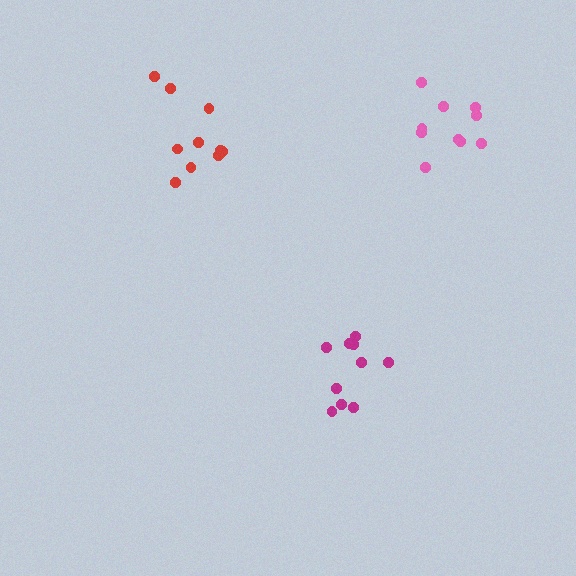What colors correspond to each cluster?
The clusters are colored: pink, magenta, red.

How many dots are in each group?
Group 1: 10 dots, Group 2: 10 dots, Group 3: 10 dots (30 total).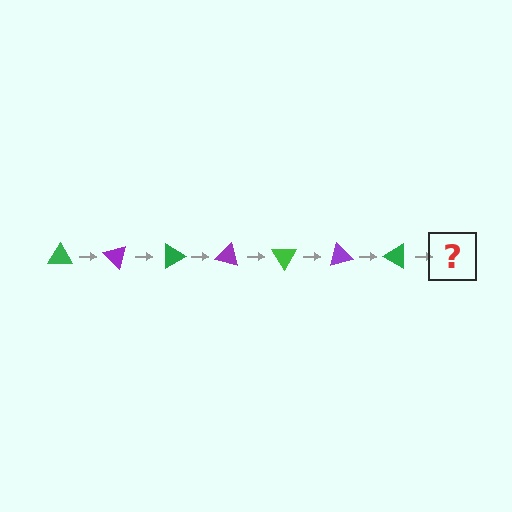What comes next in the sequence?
The next element should be a purple triangle, rotated 315 degrees from the start.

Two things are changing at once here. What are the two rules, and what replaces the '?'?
The two rules are that it rotates 45 degrees each step and the color cycles through green and purple. The '?' should be a purple triangle, rotated 315 degrees from the start.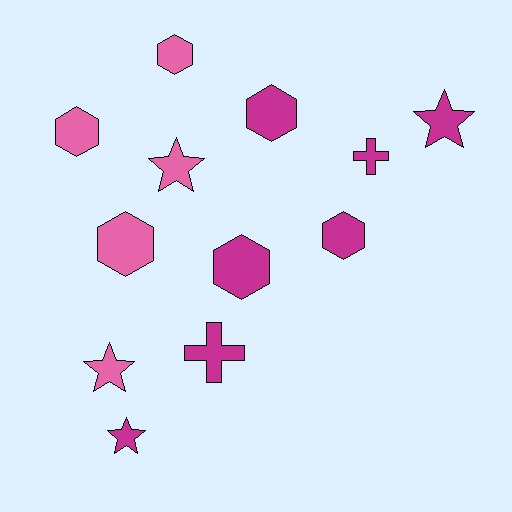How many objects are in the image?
There are 12 objects.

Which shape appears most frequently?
Hexagon, with 6 objects.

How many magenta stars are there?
There are 2 magenta stars.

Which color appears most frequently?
Magenta, with 7 objects.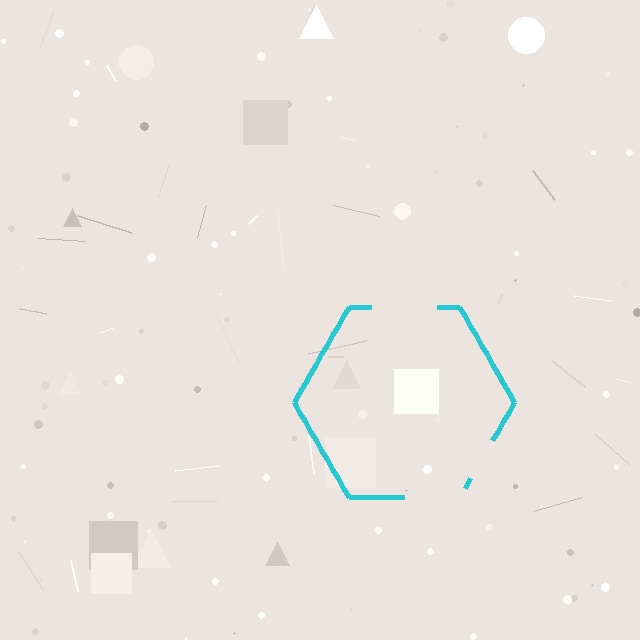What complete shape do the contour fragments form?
The contour fragments form a hexagon.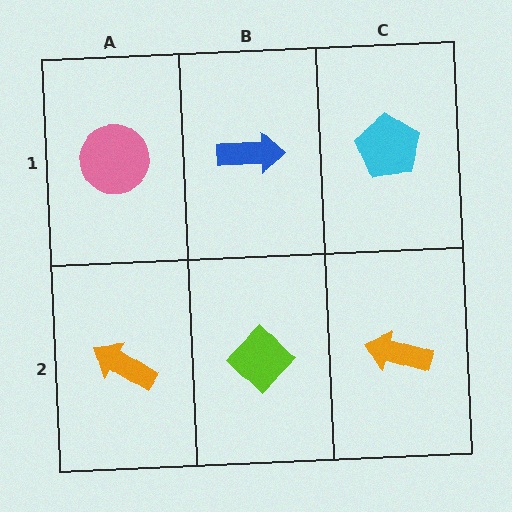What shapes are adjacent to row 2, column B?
A blue arrow (row 1, column B), an orange arrow (row 2, column A), an orange arrow (row 2, column C).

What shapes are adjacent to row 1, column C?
An orange arrow (row 2, column C), a blue arrow (row 1, column B).